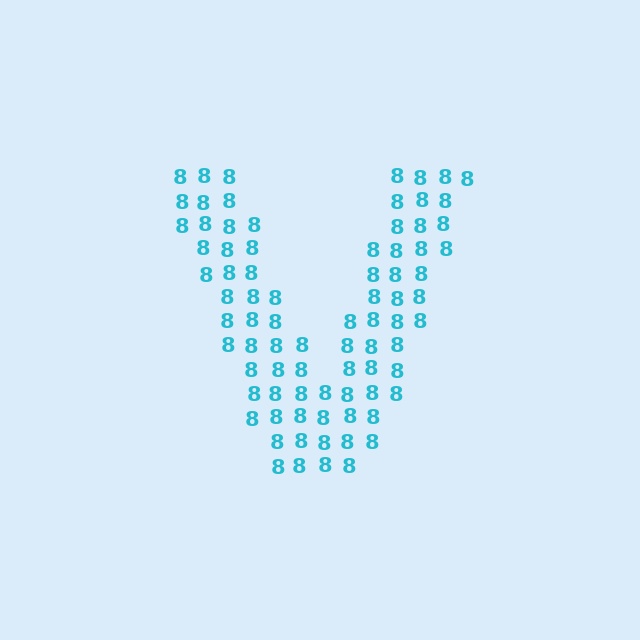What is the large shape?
The large shape is the letter V.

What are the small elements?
The small elements are digit 8's.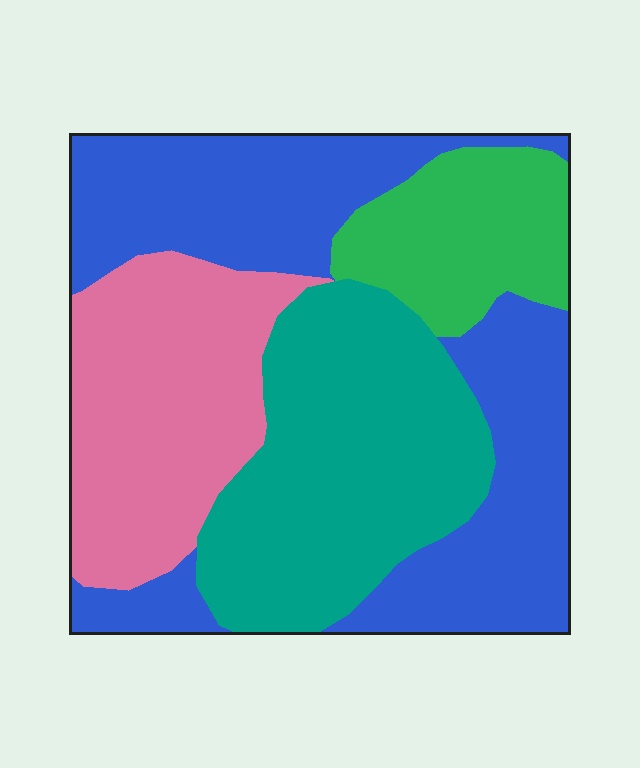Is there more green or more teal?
Teal.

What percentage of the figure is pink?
Pink takes up about one fifth (1/5) of the figure.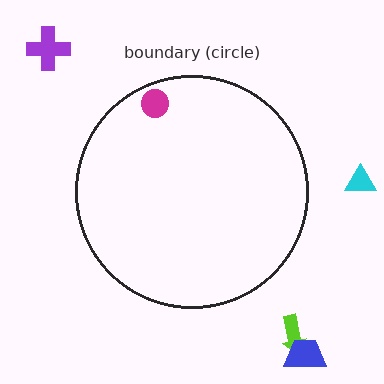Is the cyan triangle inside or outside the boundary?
Outside.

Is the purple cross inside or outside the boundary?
Outside.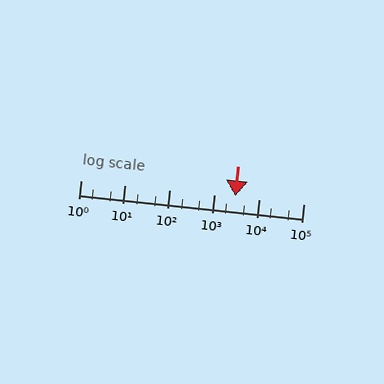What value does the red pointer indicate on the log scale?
The pointer indicates approximately 2900.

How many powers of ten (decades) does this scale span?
The scale spans 5 decades, from 1 to 100000.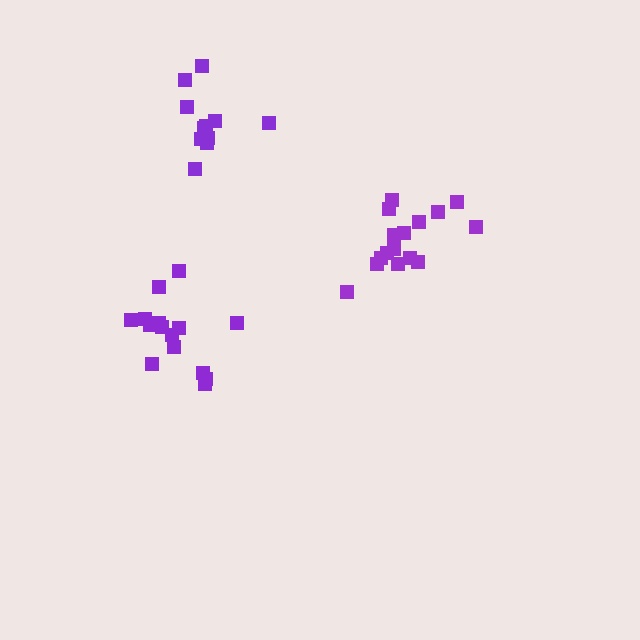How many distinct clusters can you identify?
There are 3 distinct clusters.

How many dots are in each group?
Group 1: 16 dots, Group 2: 15 dots, Group 3: 11 dots (42 total).